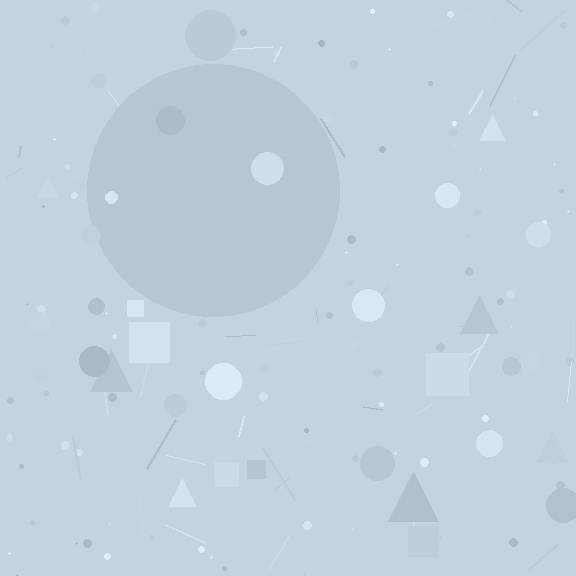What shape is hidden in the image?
A circle is hidden in the image.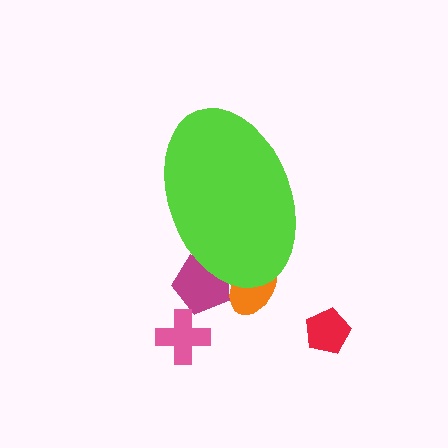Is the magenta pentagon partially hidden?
Yes, the magenta pentagon is partially hidden behind the lime ellipse.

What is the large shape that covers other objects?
A lime ellipse.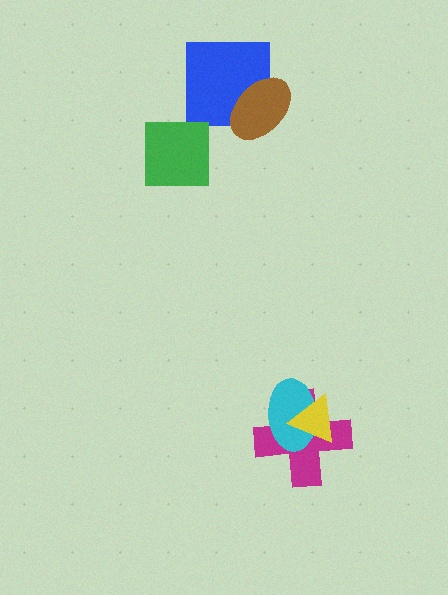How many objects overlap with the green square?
0 objects overlap with the green square.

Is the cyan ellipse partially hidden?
Yes, it is partially covered by another shape.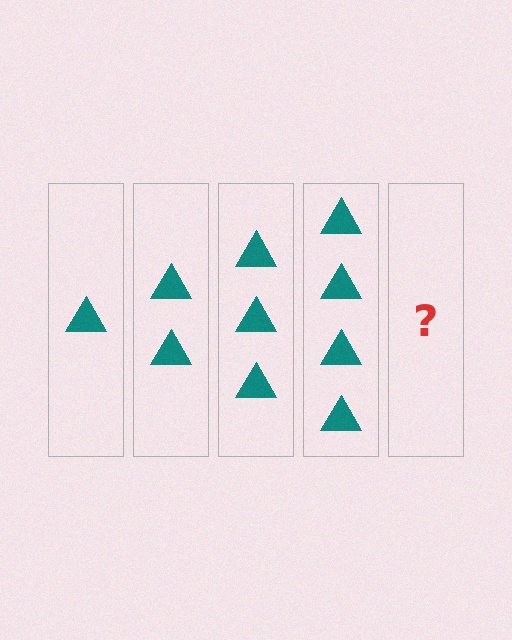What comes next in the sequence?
The next element should be 5 triangles.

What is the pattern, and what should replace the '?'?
The pattern is that each step adds one more triangle. The '?' should be 5 triangles.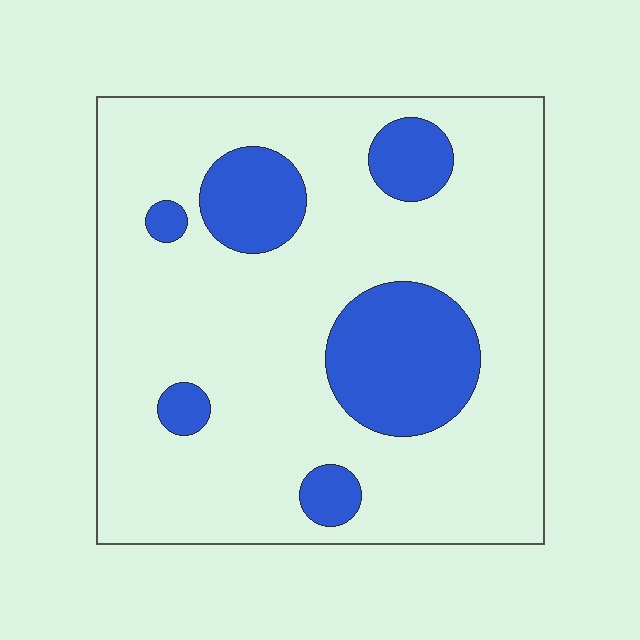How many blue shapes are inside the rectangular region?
6.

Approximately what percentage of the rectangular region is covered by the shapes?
Approximately 20%.